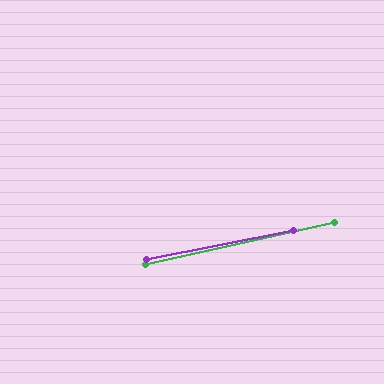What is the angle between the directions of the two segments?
Approximately 1 degree.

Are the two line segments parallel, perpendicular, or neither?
Parallel — their directions differ by only 1.2°.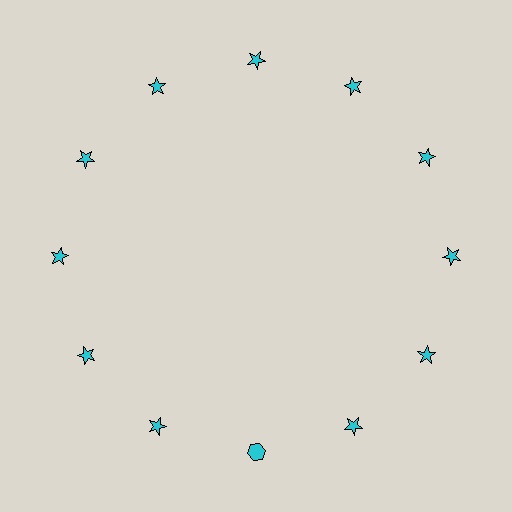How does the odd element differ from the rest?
It has a different shape: hexagon instead of star.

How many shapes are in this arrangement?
There are 12 shapes arranged in a ring pattern.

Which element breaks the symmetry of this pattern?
The cyan hexagon at roughly the 6 o'clock position breaks the symmetry. All other shapes are cyan stars.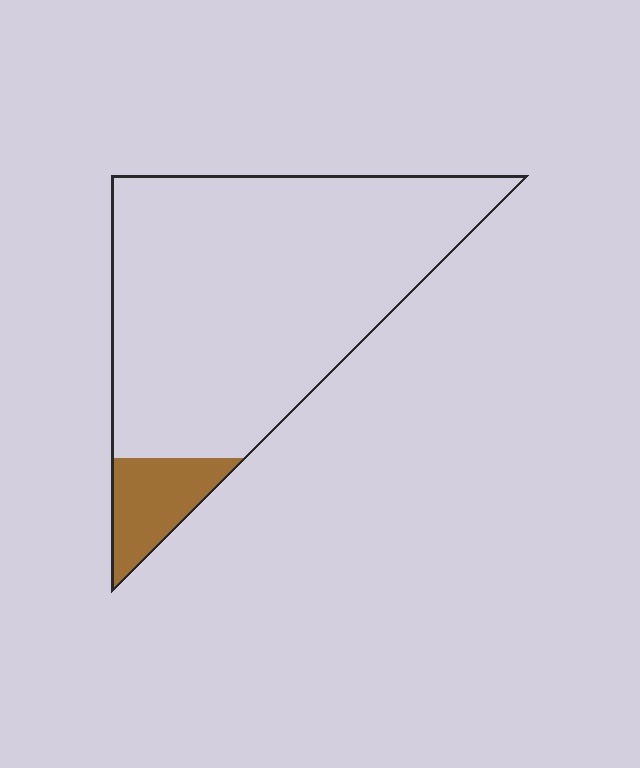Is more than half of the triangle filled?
No.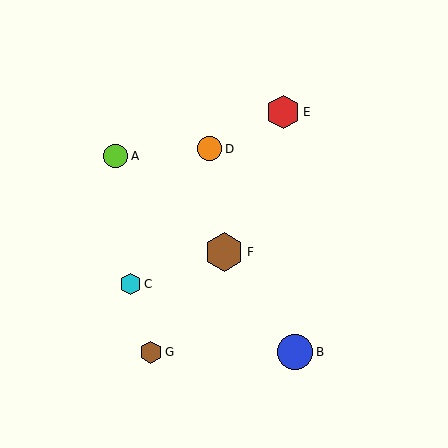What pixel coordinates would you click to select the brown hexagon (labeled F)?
Click at (224, 252) to select the brown hexagon F.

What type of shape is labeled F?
Shape F is a brown hexagon.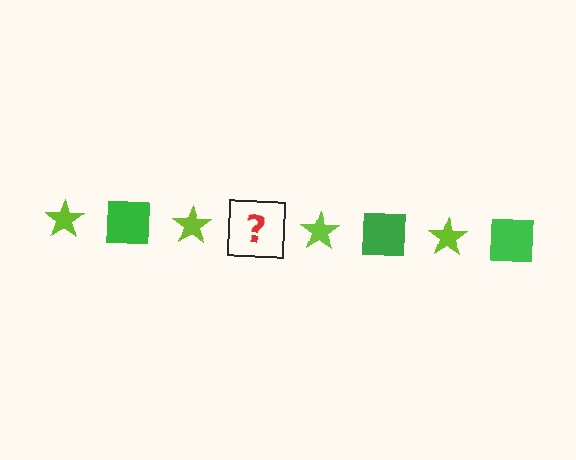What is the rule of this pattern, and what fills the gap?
The rule is that the pattern alternates between lime star and green square. The gap should be filled with a green square.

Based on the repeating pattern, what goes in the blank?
The blank should be a green square.